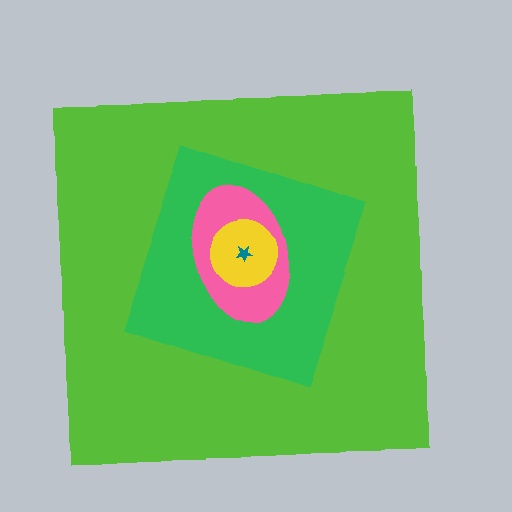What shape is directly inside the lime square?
The green diamond.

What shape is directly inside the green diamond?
The pink ellipse.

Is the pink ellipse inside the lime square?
Yes.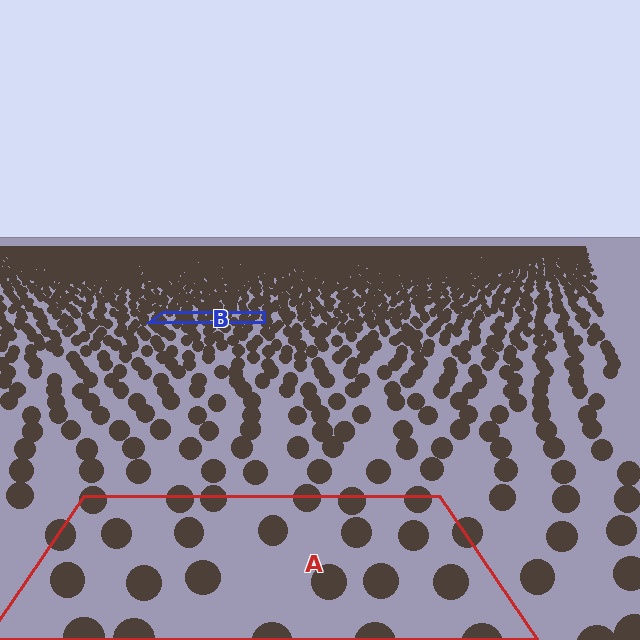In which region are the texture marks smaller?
The texture marks are smaller in region B, because it is farther away.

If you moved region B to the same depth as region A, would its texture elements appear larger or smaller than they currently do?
They would appear larger. At a closer depth, the same texture elements are projected at a bigger on-screen size.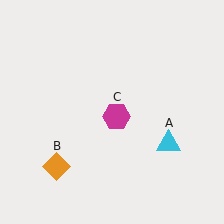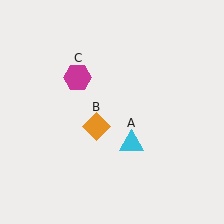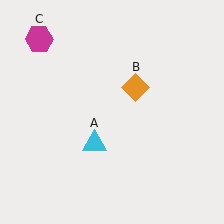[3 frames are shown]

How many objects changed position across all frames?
3 objects changed position: cyan triangle (object A), orange diamond (object B), magenta hexagon (object C).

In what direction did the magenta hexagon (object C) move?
The magenta hexagon (object C) moved up and to the left.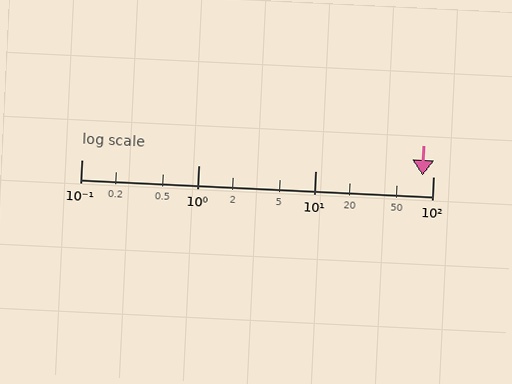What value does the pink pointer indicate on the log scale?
The pointer indicates approximately 82.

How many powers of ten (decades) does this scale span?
The scale spans 3 decades, from 0.1 to 100.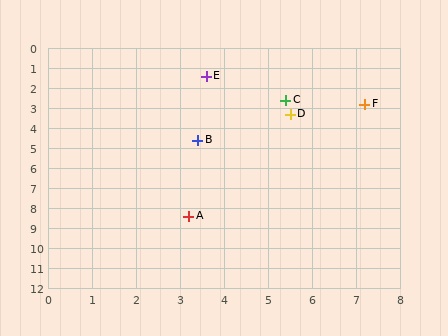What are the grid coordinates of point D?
Point D is at approximately (5.5, 3.3).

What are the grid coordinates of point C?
Point C is at approximately (5.4, 2.6).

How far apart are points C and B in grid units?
Points C and B are about 2.8 grid units apart.